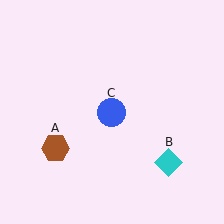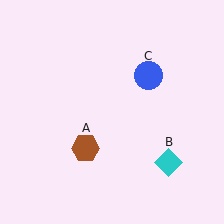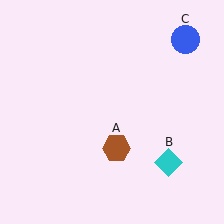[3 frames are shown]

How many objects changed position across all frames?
2 objects changed position: brown hexagon (object A), blue circle (object C).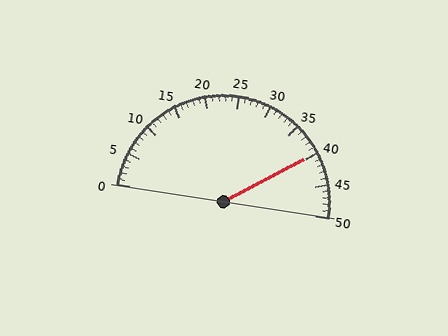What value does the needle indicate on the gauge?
The needle indicates approximately 40.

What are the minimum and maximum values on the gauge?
The gauge ranges from 0 to 50.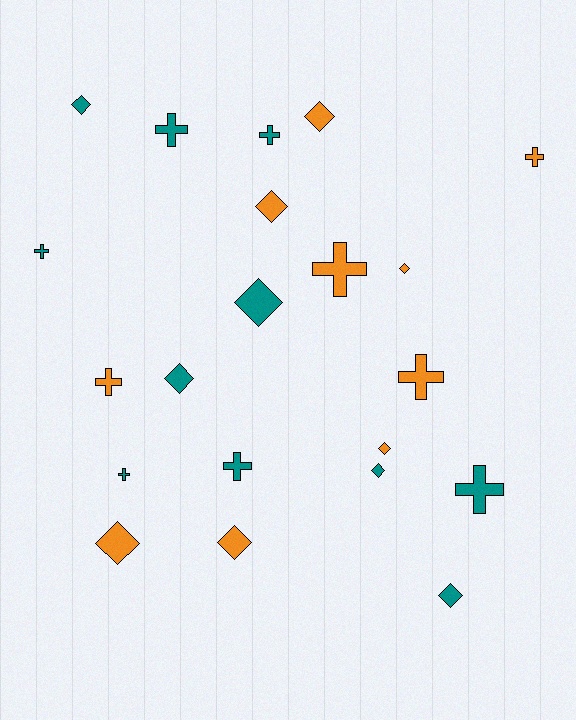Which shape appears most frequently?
Diamond, with 11 objects.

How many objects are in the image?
There are 21 objects.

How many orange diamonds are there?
There are 6 orange diamonds.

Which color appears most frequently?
Teal, with 11 objects.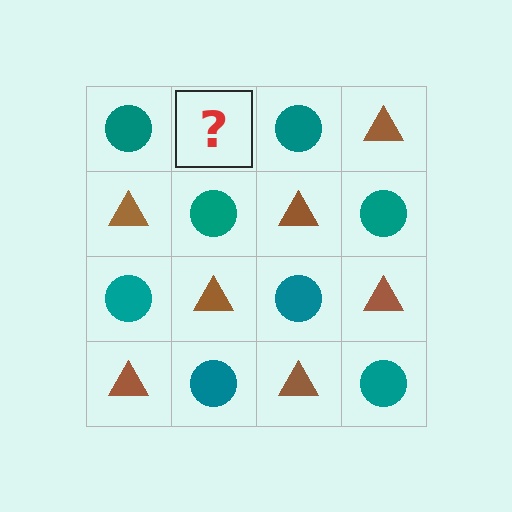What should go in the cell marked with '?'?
The missing cell should contain a brown triangle.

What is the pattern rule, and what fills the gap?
The rule is that it alternates teal circle and brown triangle in a checkerboard pattern. The gap should be filled with a brown triangle.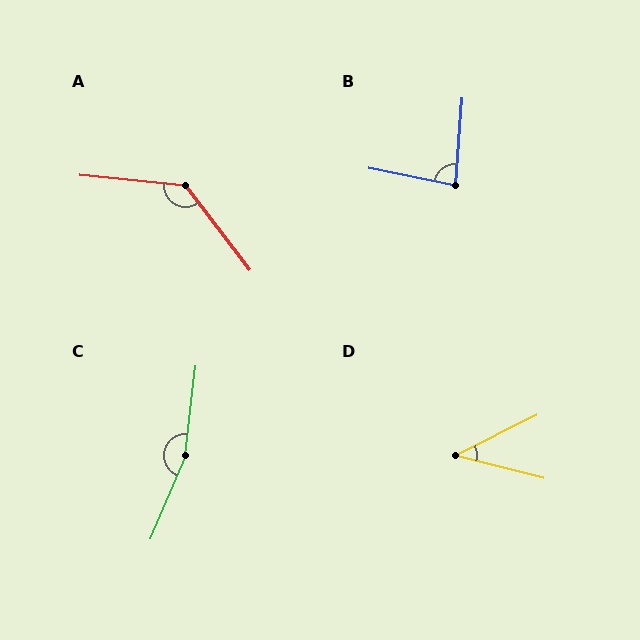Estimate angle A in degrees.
Approximately 133 degrees.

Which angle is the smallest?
D, at approximately 41 degrees.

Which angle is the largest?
C, at approximately 164 degrees.